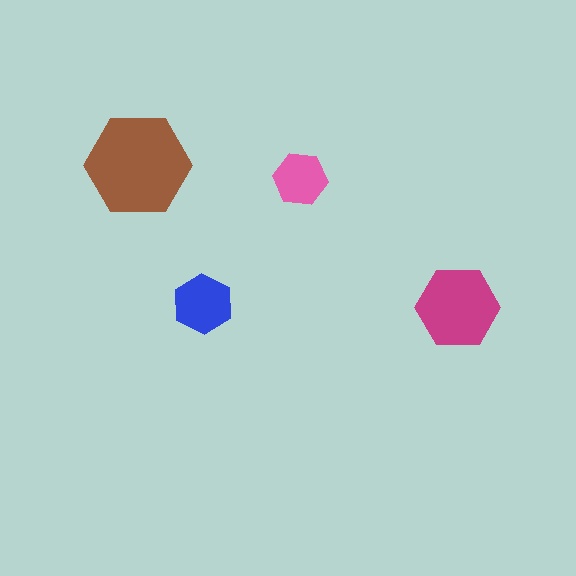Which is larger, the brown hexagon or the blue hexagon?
The brown one.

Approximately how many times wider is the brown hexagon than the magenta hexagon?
About 1.5 times wider.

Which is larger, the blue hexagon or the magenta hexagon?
The magenta one.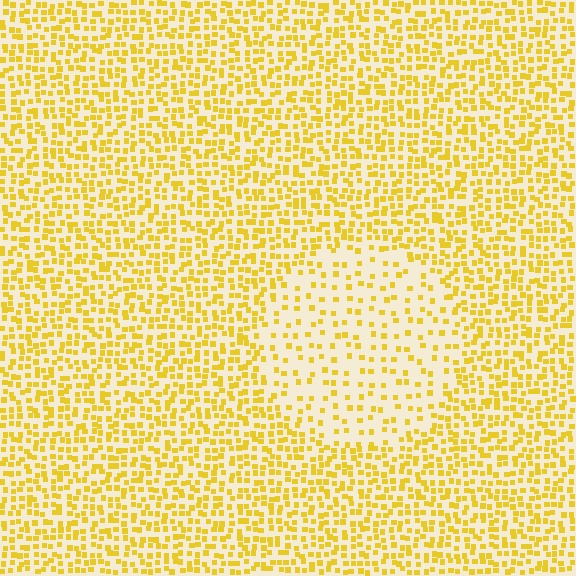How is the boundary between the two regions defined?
The boundary is defined by a change in element density (approximately 2.3x ratio). All elements are the same color, size, and shape.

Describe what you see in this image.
The image contains small yellow elements arranged at two different densities. A circle-shaped region is visible where the elements are less densely packed than the surrounding area.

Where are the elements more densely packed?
The elements are more densely packed outside the circle boundary.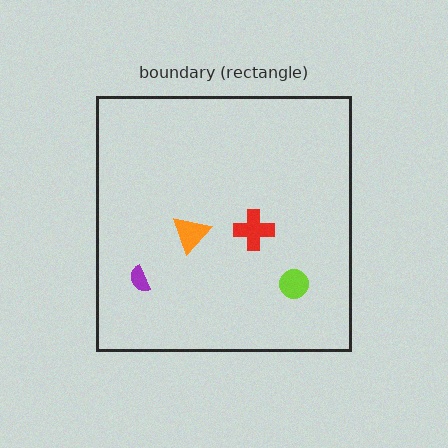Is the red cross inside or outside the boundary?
Inside.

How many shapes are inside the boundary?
4 inside, 0 outside.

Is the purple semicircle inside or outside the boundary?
Inside.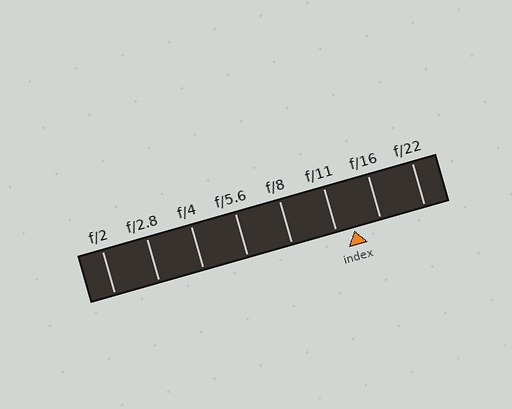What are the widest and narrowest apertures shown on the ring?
The widest aperture shown is f/2 and the narrowest is f/22.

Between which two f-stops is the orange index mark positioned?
The index mark is between f/11 and f/16.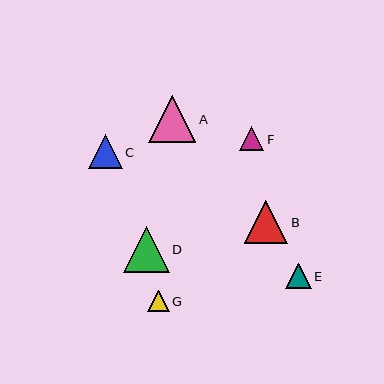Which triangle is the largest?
Triangle A is the largest with a size of approximately 47 pixels.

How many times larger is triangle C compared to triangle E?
Triangle C is approximately 1.3 times the size of triangle E.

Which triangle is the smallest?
Triangle G is the smallest with a size of approximately 21 pixels.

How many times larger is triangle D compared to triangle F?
Triangle D is approximately 1.9 times the size of triangle F.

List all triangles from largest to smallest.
From largest to smallest: A, D, B, C, E, F, G.